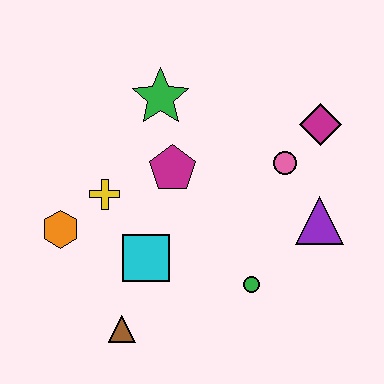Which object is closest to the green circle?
The purple triangle is closest to the green circle.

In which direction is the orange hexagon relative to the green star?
The orange hexagon is below the green star.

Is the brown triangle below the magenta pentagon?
Yes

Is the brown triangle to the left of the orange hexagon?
No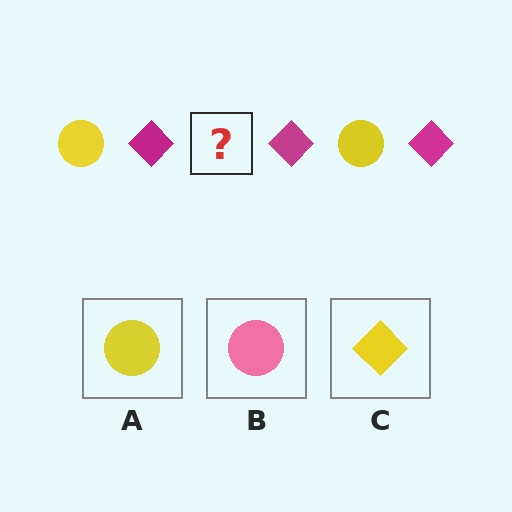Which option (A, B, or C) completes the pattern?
A.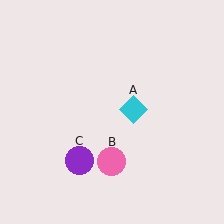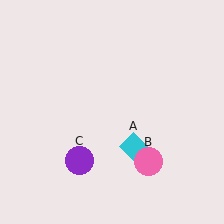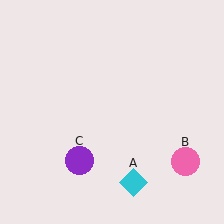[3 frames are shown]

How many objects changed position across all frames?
2 objects changed position: cyan diamond (object A), pink circle (object B).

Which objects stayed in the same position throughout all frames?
Purple circle (object C) remained stationary.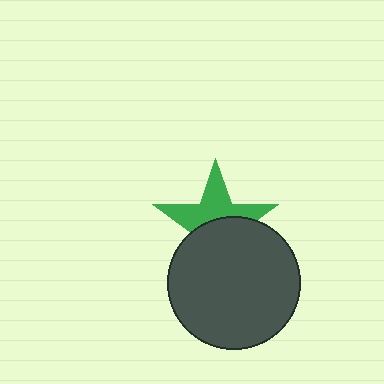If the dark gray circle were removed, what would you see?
You would see the complete green star.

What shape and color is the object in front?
The object in front is a dark gray circle.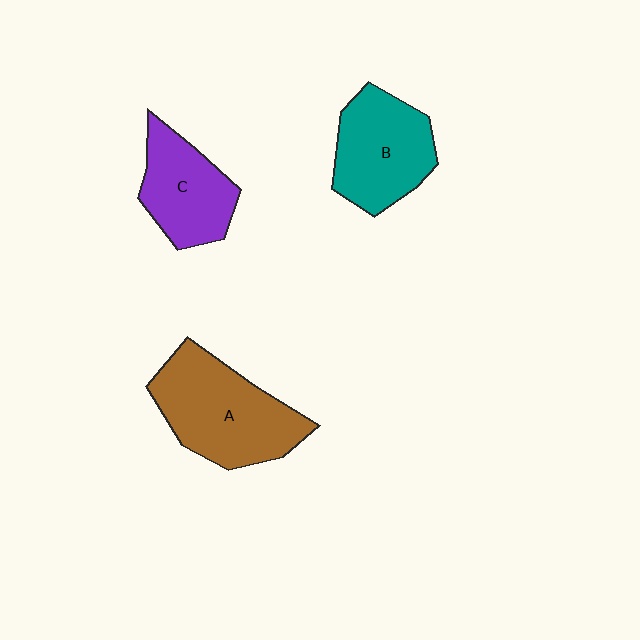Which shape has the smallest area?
Shape C (purple).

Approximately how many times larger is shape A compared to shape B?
Approximately 1.3 times.